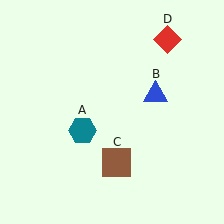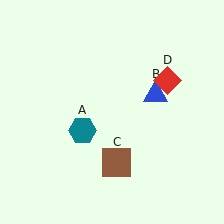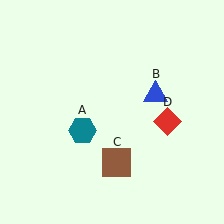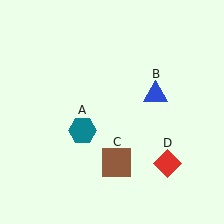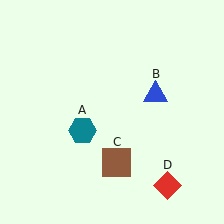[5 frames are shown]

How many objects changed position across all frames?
1 object changed position: red diamond (object D).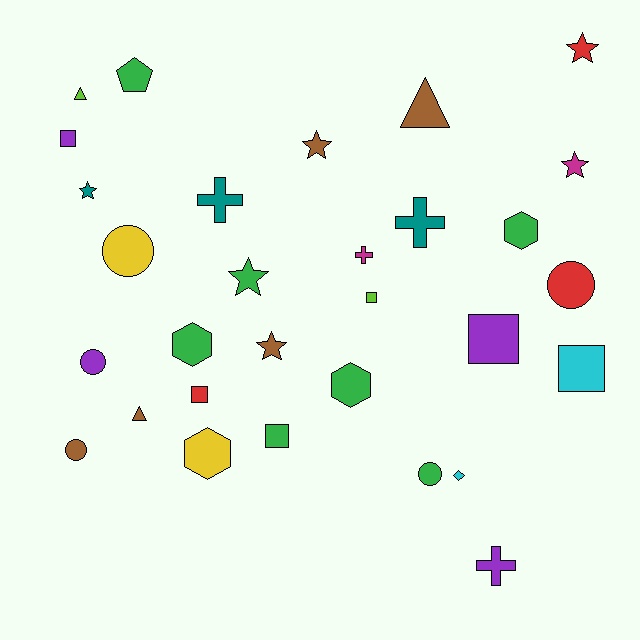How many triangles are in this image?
There are 3 triangles.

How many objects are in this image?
There are 30 objects.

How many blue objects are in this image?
There are no blue objects.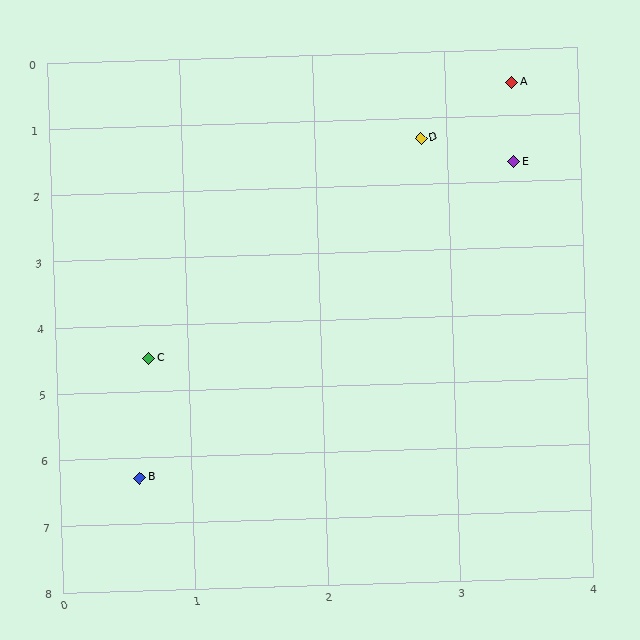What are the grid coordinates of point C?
Point C is at approximately (0.7, 4.5).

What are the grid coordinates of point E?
Point E is at approximately (3.5, 1.7).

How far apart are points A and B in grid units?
Points A and B are about 6.5 grid units apart.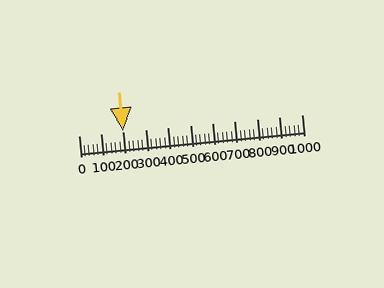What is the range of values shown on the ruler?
The ruler shows values from 0 to 1000.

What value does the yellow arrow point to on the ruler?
The yellow arrow points to approximately 197.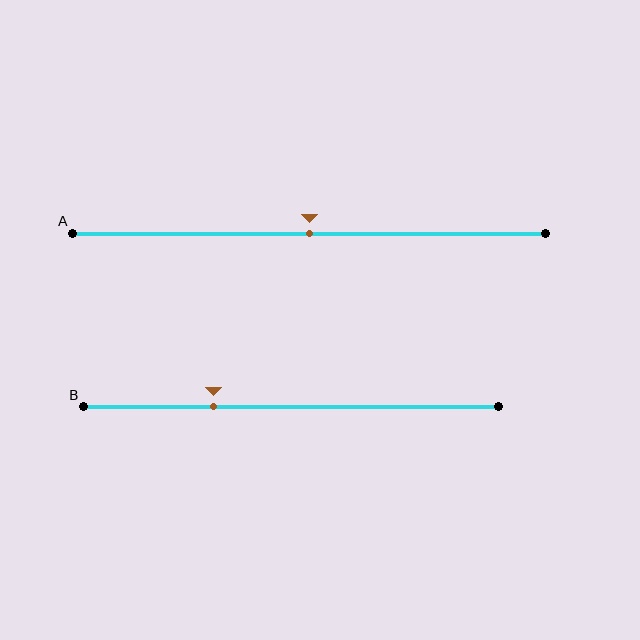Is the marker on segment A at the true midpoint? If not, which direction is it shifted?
Yes, the marker on segment A is at the true midpoint.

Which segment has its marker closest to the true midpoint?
Segment A has its marker closest to the true midpoint.